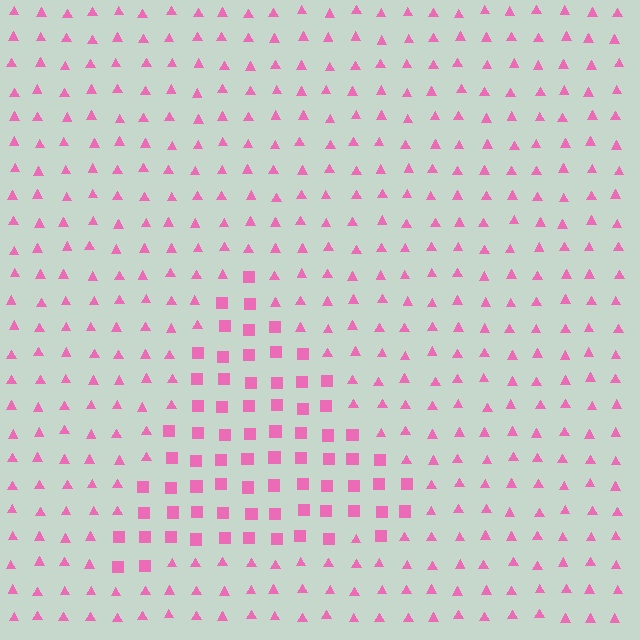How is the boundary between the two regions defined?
The boundary is defined by a change in element shape: squares inside vs. triangles outside. All elements share the same color and spacing.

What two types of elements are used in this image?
The image uses squares inside the triangle region and triangles outside it.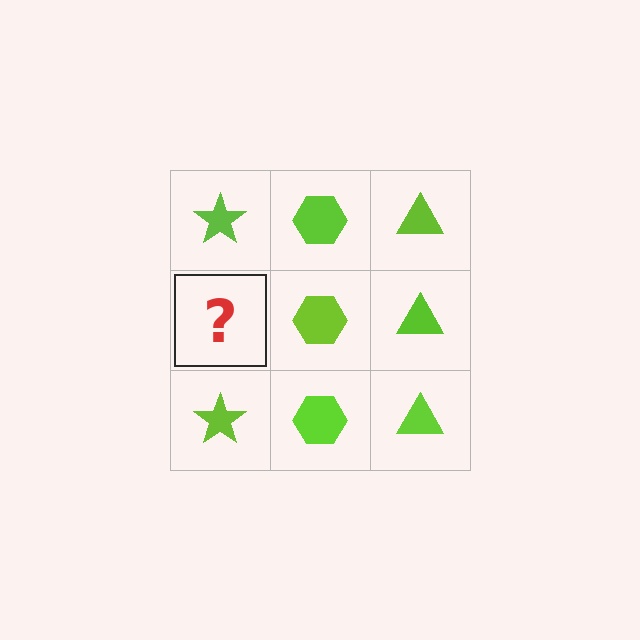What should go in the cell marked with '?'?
The missing cell should contain a lime star.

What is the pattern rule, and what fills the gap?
The rule is that each column has a consistent shape. The gap should be filled with a lime star.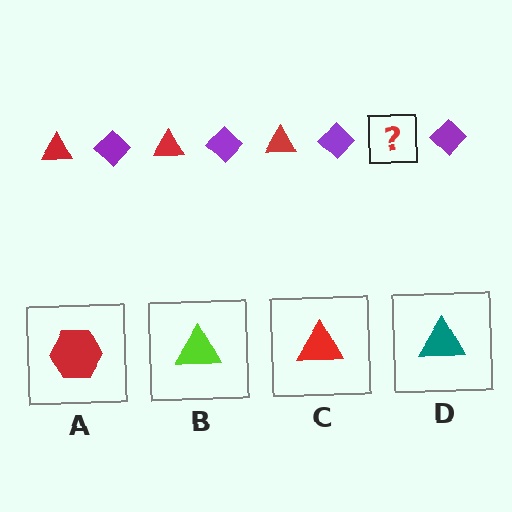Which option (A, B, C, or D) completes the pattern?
C.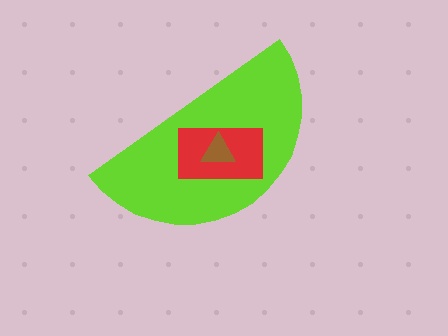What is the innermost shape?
The brown triangle.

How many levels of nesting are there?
3.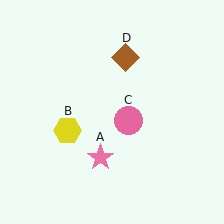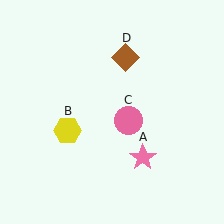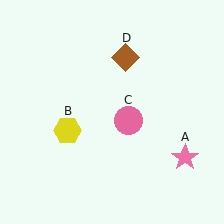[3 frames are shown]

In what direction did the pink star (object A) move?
The pink star (object A) moved right.